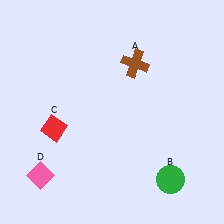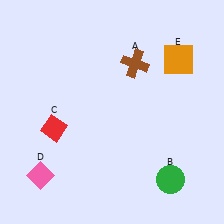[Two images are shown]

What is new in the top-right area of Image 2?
An orange square (E) was added in the top-right area of Image 2.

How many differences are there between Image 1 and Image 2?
There is 1 difference between the two images.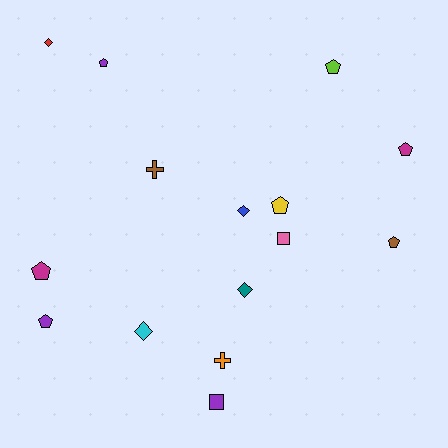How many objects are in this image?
There are 15 objects.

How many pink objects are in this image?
There is 1 pink object.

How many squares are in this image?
There are 2 squares.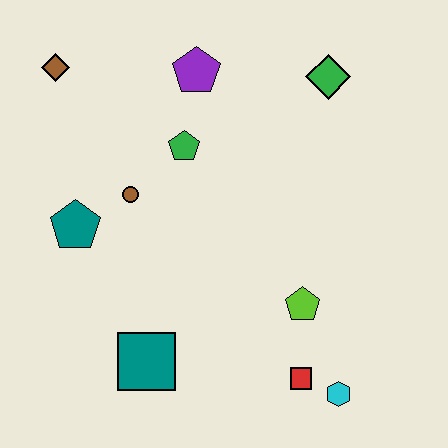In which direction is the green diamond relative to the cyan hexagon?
The green diamond is above the cyan hexagon.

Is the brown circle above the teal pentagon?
Yes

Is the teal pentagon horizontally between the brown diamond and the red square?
Yes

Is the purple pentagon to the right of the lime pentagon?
No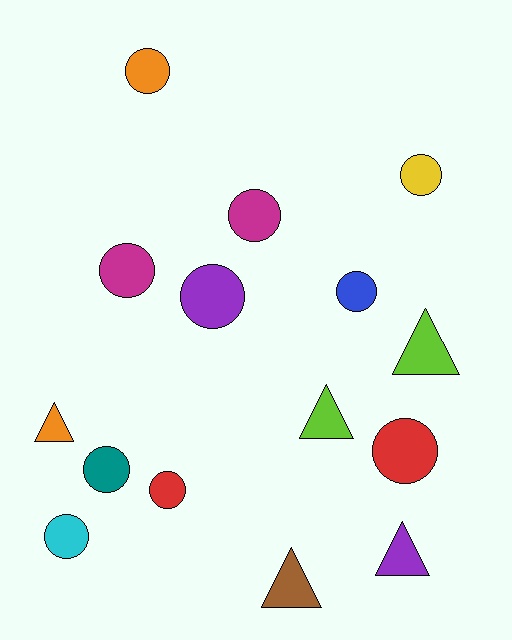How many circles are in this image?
There are 10 circles.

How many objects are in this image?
There are 15 objects.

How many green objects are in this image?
There are no green objects.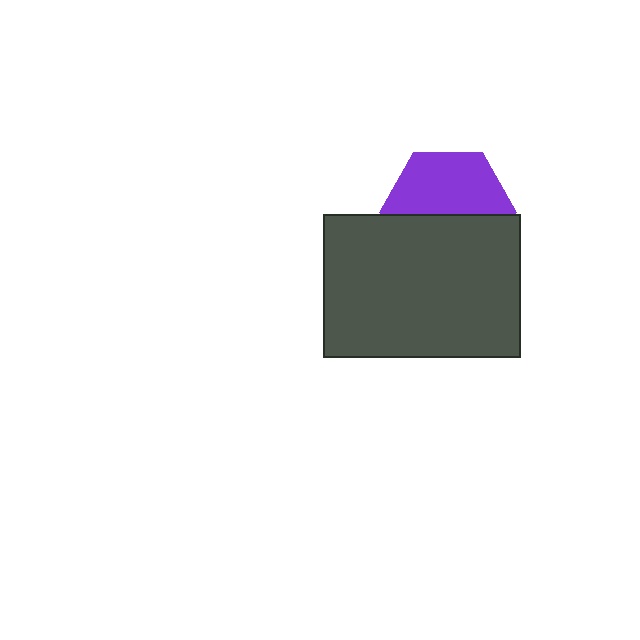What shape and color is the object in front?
The object in front is a dark gray rectangle.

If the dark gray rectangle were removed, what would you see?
You would see the complete purple hexagon.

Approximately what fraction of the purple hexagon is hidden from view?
Roughly 48% of the purple hexagon is hidden behind the dark gray rectangle.